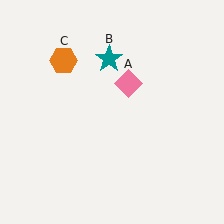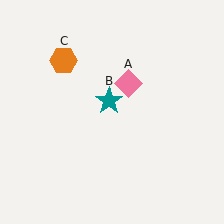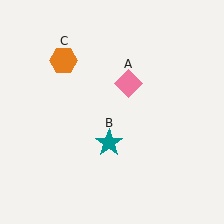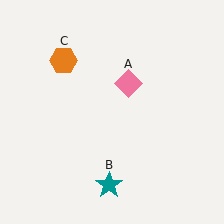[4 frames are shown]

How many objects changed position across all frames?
1 object changed position: teal star (object B).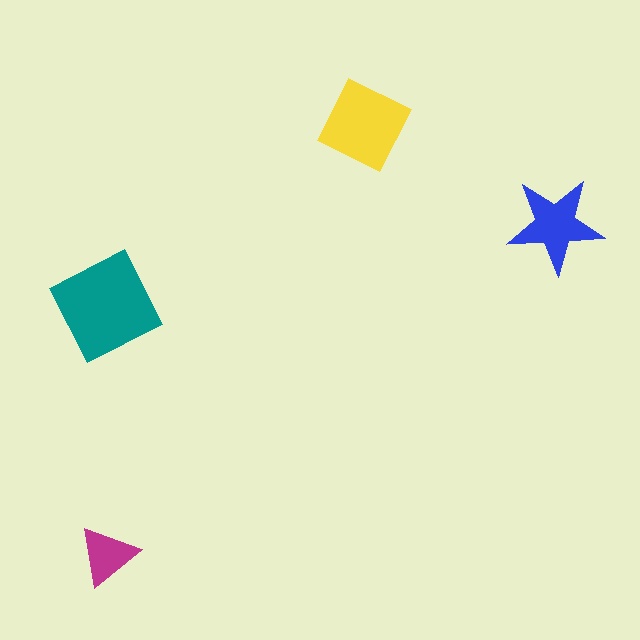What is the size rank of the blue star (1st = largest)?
3rd.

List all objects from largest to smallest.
The teal square, the yellow diamond, the blue star, the magenta triangle.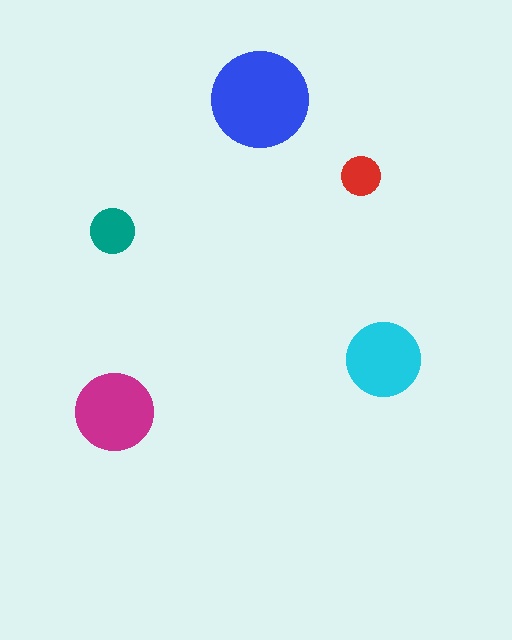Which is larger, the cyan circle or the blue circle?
The blue one.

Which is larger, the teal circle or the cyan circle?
The cyan one.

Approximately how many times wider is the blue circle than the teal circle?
About 2 times wider.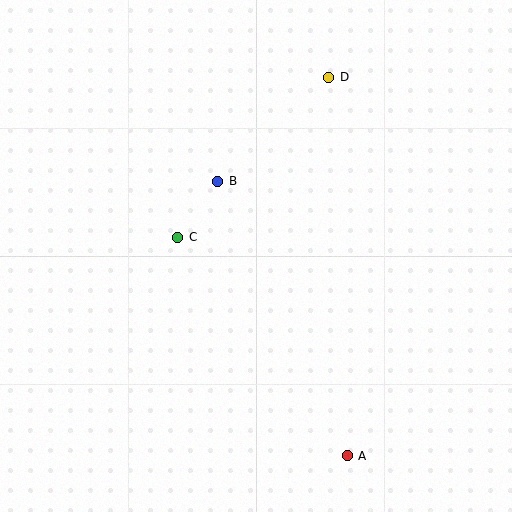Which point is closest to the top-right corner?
Point D is closest to the top-right corner.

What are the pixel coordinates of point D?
Point D is at (329, 77).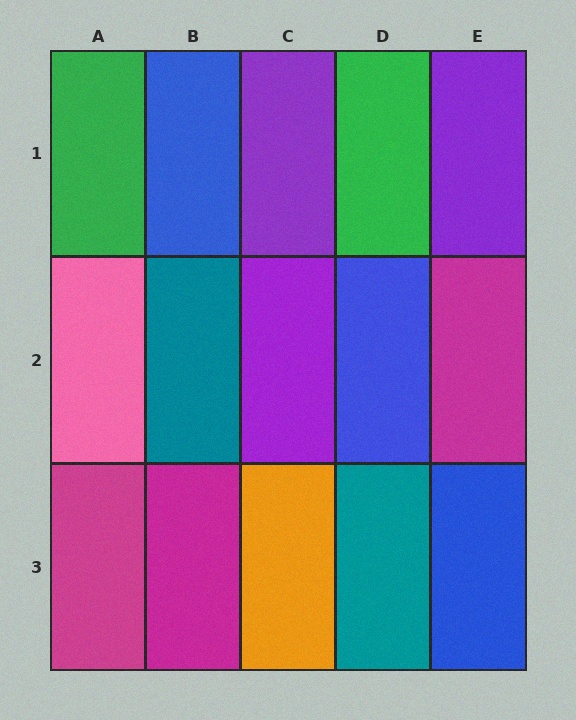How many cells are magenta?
3 cells are magenta.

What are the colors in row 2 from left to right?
Pink, teal, purple, blue, magenta.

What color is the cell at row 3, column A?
Magenta.